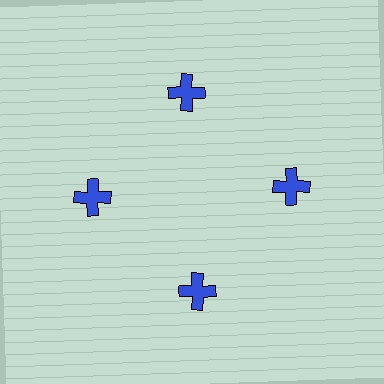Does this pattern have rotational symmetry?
Yes, this pattern has 4-fold rotational symmetry. It looks the same after rotating 90 degrees around the center.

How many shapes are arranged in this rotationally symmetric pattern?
There are 4 shapes, arranged in 4 groups of 1.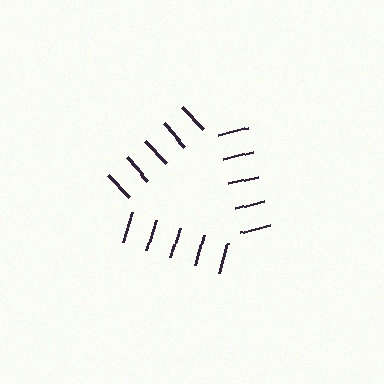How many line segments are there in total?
15 — 5 along each of the 3 edges.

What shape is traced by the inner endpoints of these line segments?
An illusory triangle — the line segments terminate on its edges but no continuous stroke is drawn.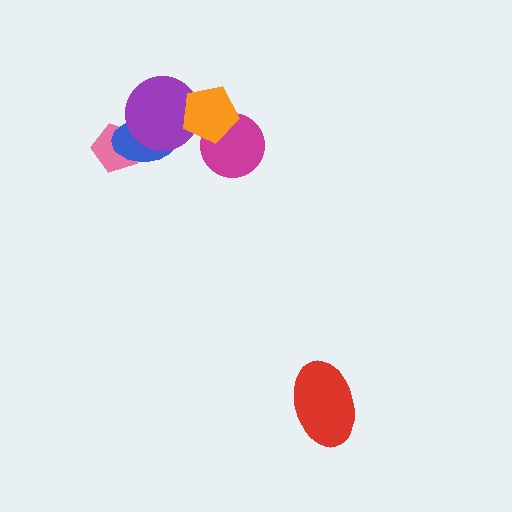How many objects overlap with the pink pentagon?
1 object overlaps with the pink pentagon.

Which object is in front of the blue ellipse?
The purple circle is in front of the blue ellipse.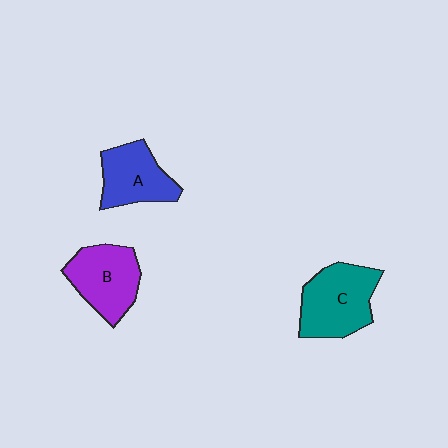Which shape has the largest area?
Shape C (teal).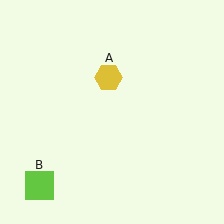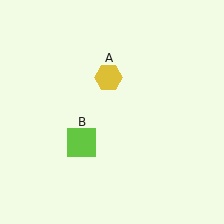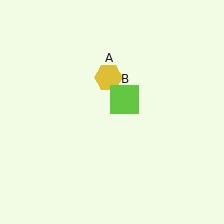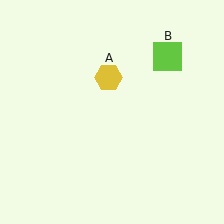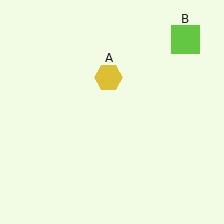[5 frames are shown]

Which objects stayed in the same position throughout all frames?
Yellow hexagon (object A) remained stationary.